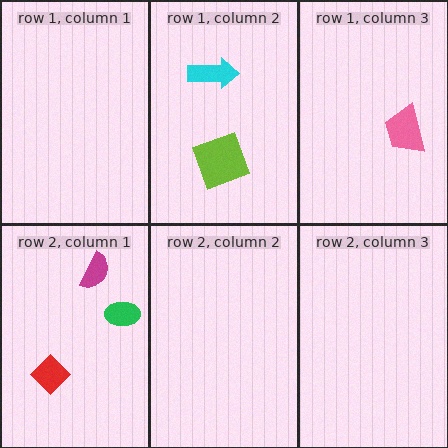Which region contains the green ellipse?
The row 2, column 1 region.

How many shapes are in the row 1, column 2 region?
2.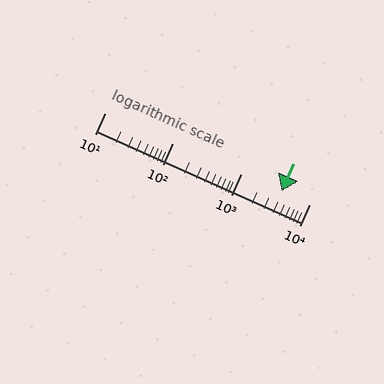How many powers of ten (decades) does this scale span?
The scale spans 3 decades, from 10 to 10000.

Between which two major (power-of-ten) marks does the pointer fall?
The pointer is between 1000 and 10000.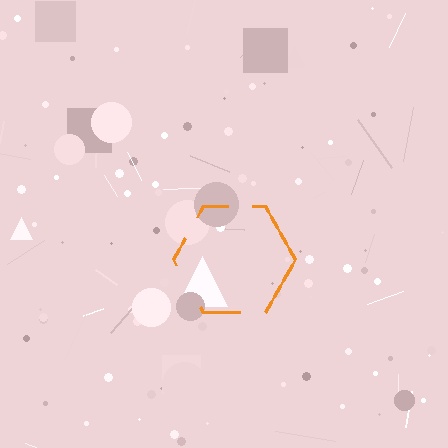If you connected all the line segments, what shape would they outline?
They would outline a hexagon.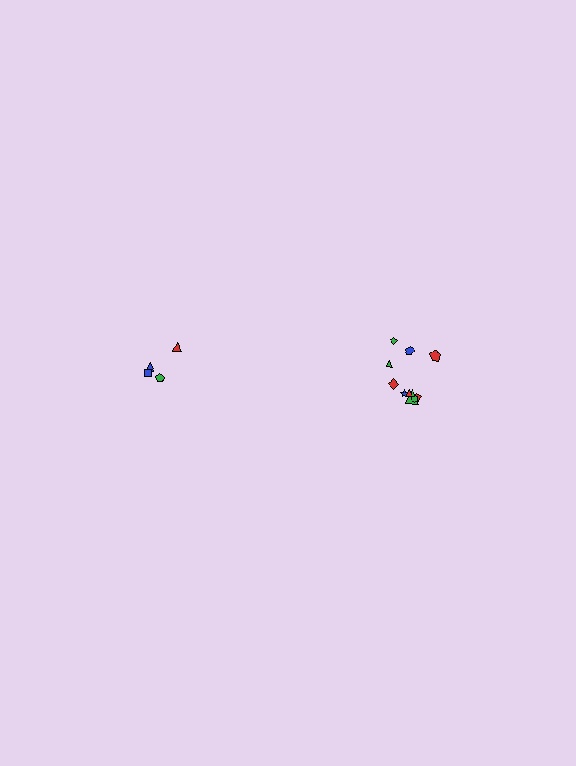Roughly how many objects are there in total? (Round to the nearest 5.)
Roughly 15 objects in total.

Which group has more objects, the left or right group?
The right group.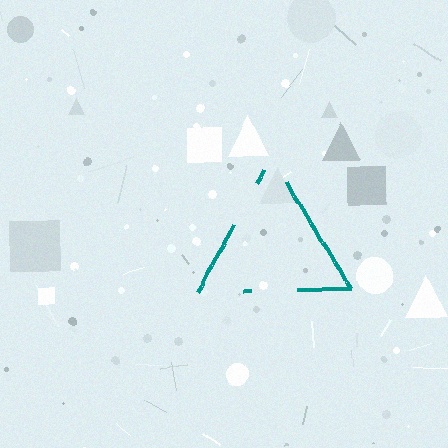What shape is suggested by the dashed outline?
The dashed outline suggests a triangle.